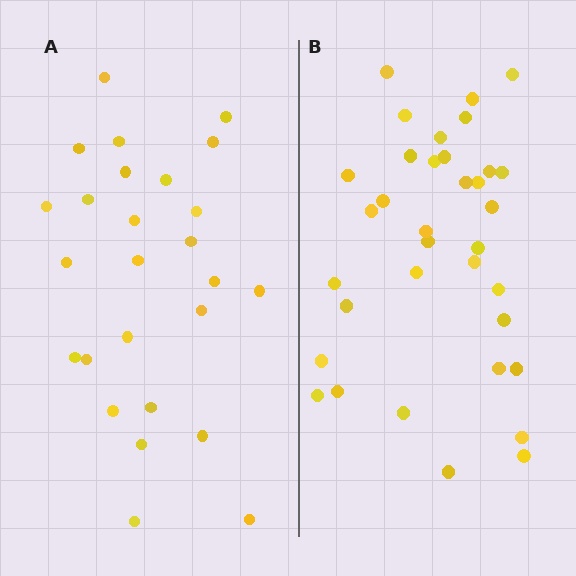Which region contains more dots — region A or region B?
Region B (the right region) has more dots.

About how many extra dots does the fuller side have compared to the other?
Region B has roughly 8 or so more dots than region A.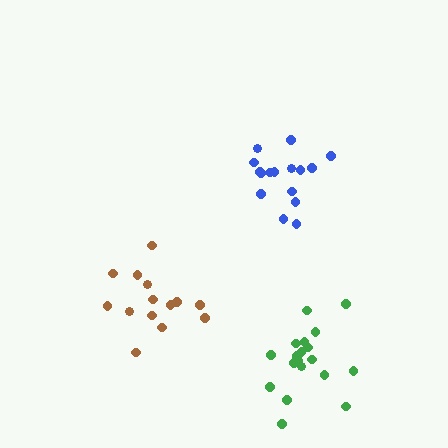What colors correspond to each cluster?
The clusters are colored: blue, brown, green.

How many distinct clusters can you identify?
There are 3 distinct clusters.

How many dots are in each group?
Group 1: 16 dots, Group 2: 14 dots, Group 3: 19 dots (49 total).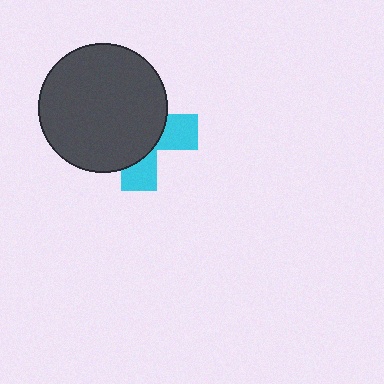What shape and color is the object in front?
The object in front is a dark gray circle.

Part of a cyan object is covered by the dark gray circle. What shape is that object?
It is a cross.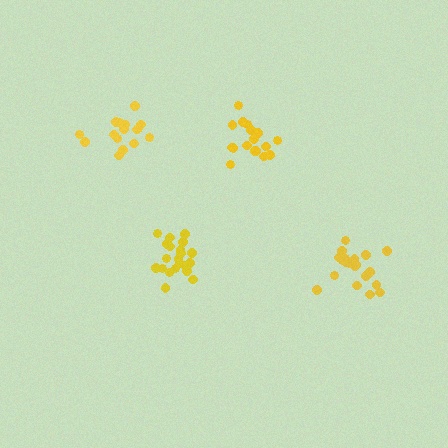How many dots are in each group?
Group 1: 21 dots, Group 2: 17 dots, Group 3: 18 dots, Group 4: 21 dots (77 total).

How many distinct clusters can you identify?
There are 4 distinct clusters.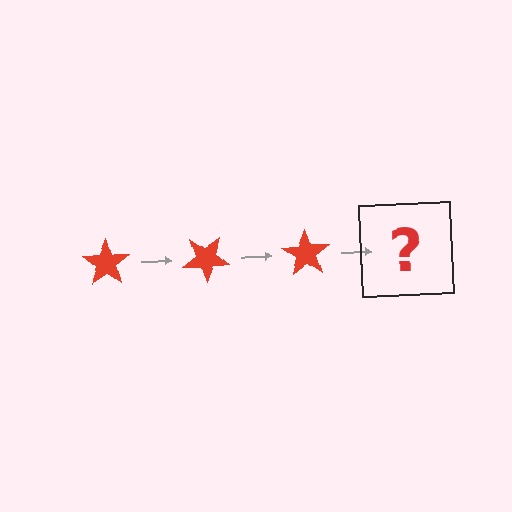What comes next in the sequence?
The next element should be a red star rotated 105 degrees.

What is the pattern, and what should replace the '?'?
The pattern is that the star rotates 35 degrees each step. The '?' should be a red star rotated 105 degrees.